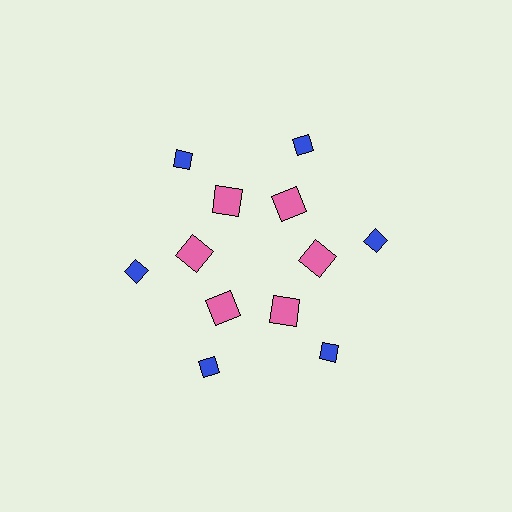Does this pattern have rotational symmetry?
Yes, this pattern has 6-fold rotational symmetry. It looks the same after rotating 60 degrees around the center.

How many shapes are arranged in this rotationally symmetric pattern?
There are 12 shapes, arranged in 6 groups of 2.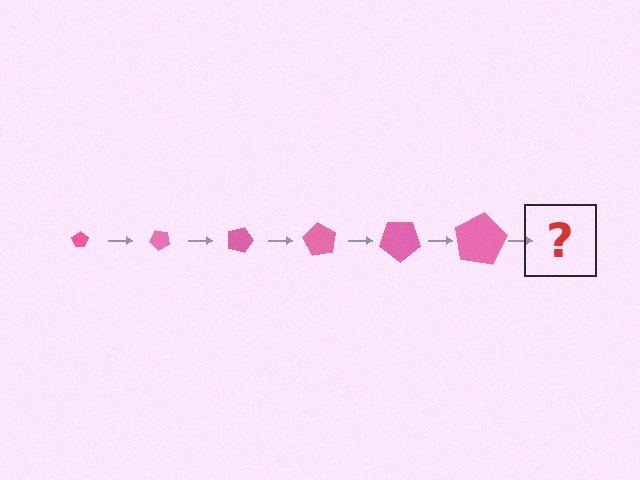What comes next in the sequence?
The next element should be a pentagon, larger than the previous one and rotated 270 degrees from the start.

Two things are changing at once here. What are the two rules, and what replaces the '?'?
The two rules are that the pentagon grows larger each step and it rotates 45 degrees each step. The '?' should be a pentagon, larger than the previous one and rotated 270 degrees from the start.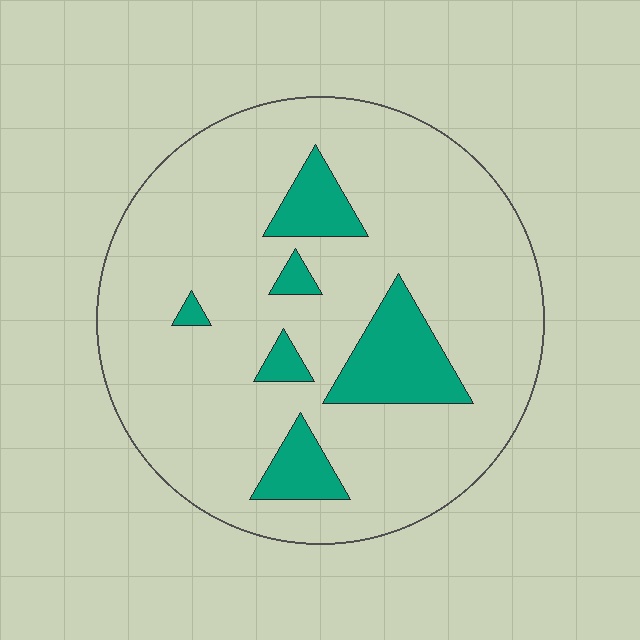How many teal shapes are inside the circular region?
6.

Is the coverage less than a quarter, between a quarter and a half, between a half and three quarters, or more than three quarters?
Less than a quarter.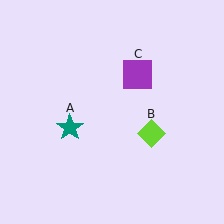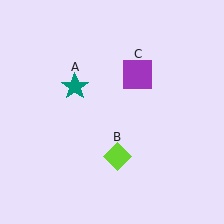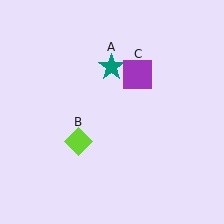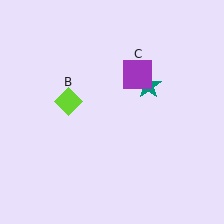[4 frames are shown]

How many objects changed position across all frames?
2 objects changed position: teal star (object A), lime diamond (object B).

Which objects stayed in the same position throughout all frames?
Purple square (object C) remained stationary.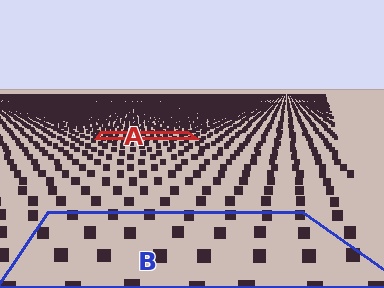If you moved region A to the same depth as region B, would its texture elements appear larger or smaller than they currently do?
They would appear larger. At a closer depth, the same texture elements are projected at a bigger on-screen size.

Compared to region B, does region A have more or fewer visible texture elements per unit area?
Region A has more texture elements per unit area — they are packed more densely because it is farther away.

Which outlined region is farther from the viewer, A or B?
Region A is farther from the viewer — the texture elements inside it appear smaller and more densely packed.